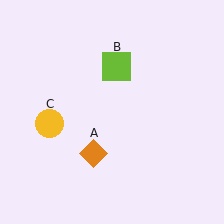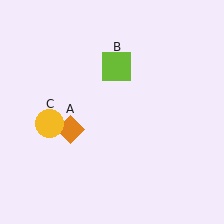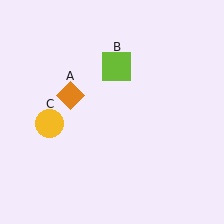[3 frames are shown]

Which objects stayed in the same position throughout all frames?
Lime square (object B) and yellow circle (object C) remained stationary.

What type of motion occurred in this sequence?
The orange diamond (object A) rotated clockwise around the center of the scene.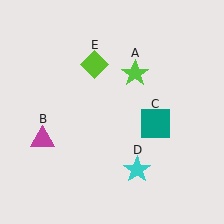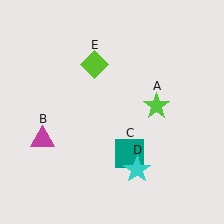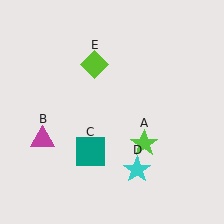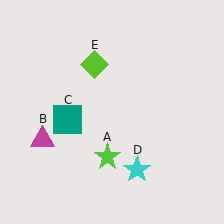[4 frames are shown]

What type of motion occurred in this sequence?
The lime star (object A), teal square (object C) rotated clockwise around the center of the scene.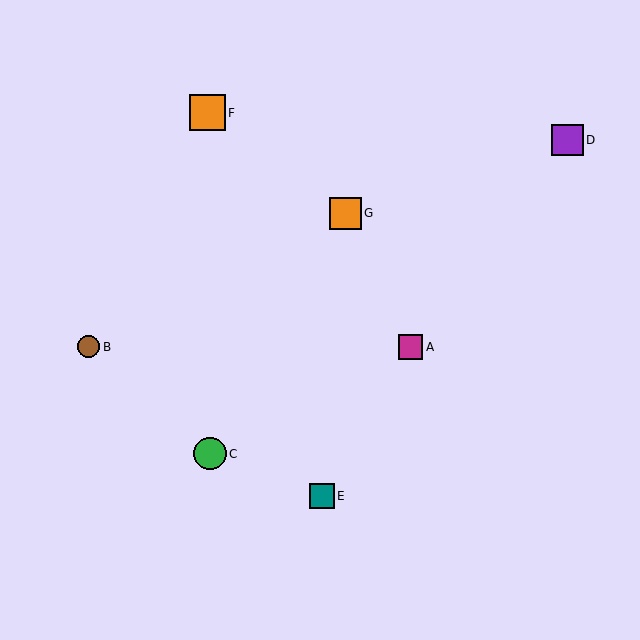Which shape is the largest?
The orange square (labeled F) is the largest.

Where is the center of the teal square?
The center of the teal square is at (322, 496).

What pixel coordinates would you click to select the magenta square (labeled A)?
Click at (410, 347) to select the magenta square A.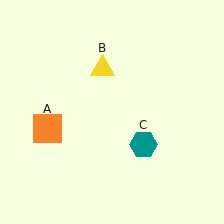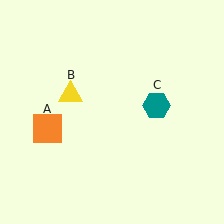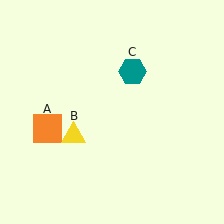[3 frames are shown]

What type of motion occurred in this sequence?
The yellow triangle (object B), teal hexagon (object C) rotated counterclockwise around the center of the scene.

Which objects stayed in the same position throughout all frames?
Orange square (object A) remained stationary.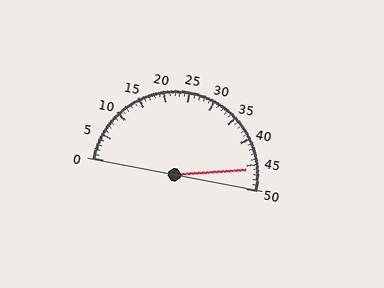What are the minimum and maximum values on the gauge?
The gauge ranges from 0 to 50.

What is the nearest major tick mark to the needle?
The nearest major tick mark is 45.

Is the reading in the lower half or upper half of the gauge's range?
The reading is in the upper half of the range (0 to 50).